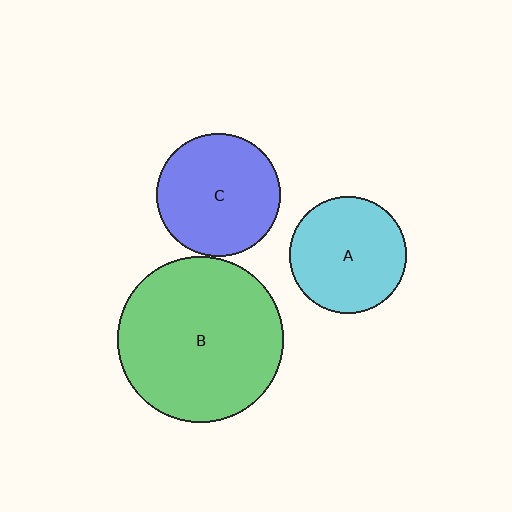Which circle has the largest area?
Circle B (green).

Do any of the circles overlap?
No, none of the circles overlap.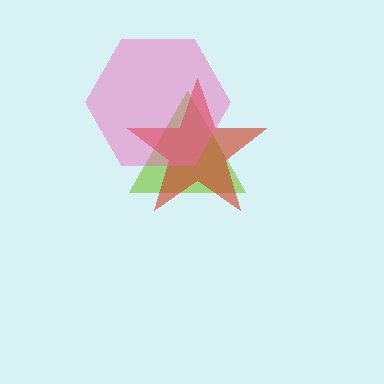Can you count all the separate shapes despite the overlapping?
Yes, there are 3 separate shapes.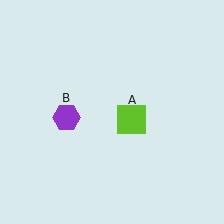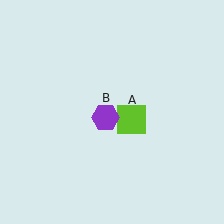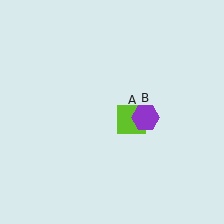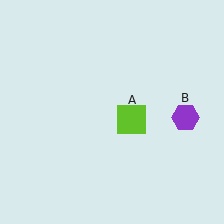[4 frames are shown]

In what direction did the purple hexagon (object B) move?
The purple hexagon (object B) moved right.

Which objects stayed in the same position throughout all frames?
Lime square (object A) remained stationary.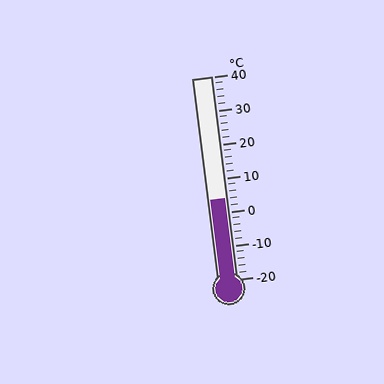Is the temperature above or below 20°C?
The temperature is below 20°C.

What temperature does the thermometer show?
The thermometer shows approximately 4°C.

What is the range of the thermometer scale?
The thermometer scale ranges from -20°C to 40°C.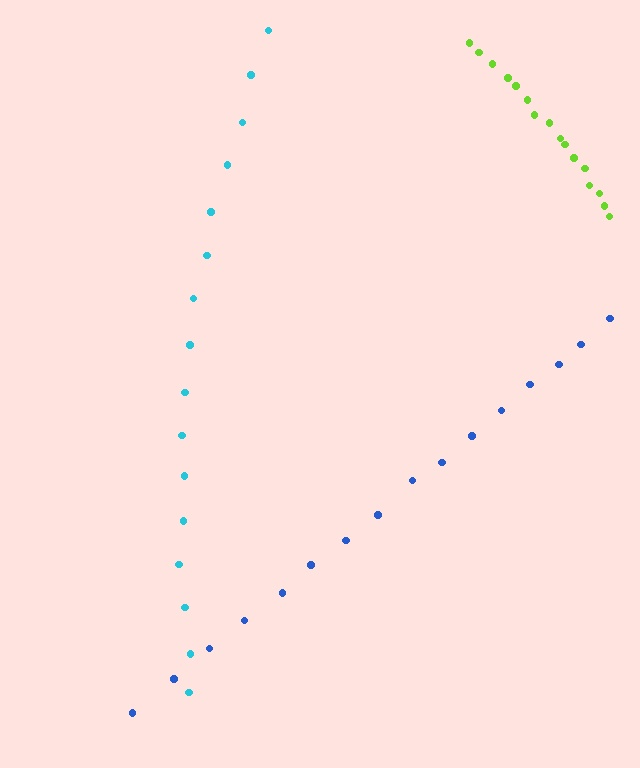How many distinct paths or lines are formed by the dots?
There are 3 distinct paths.